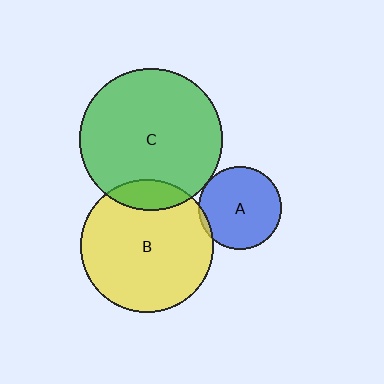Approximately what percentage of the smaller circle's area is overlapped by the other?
Approximately 15%.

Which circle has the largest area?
Circle C (green).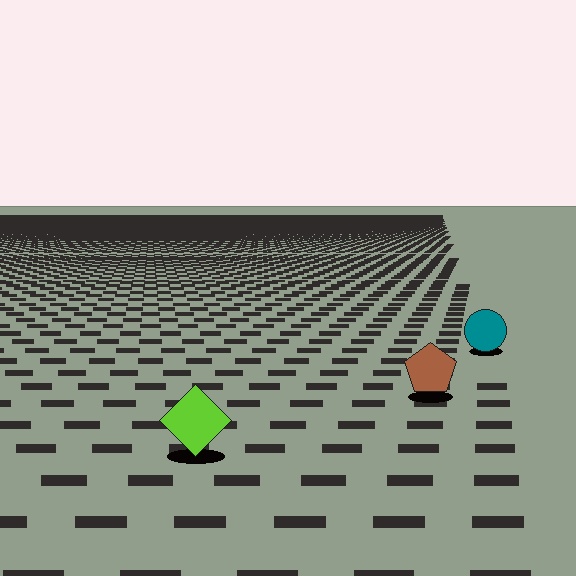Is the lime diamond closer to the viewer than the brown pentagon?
Yes. The lime diamond is closer — you can tell from the texture gradient: the ground texture is coarser near it.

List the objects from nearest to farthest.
From nearest to farthest: the lime diamond, the brown pentagon, the teal circle.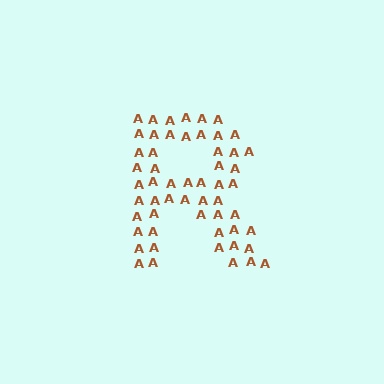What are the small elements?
The small elements are letter A's.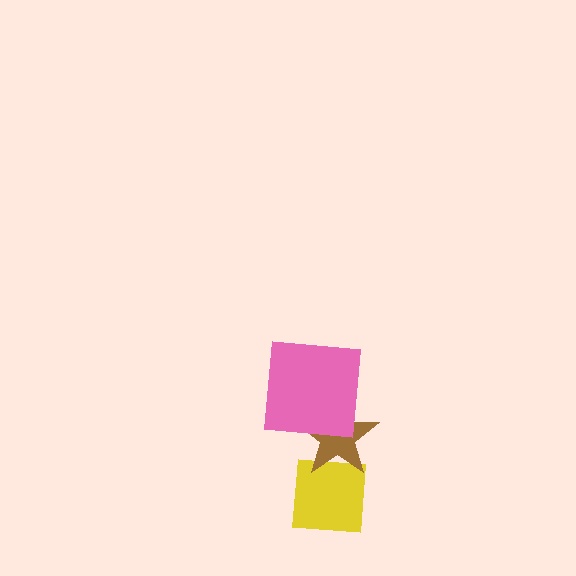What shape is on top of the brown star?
The pink square is on top of the brown star.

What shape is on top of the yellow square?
The brown star is on top of the yellow square.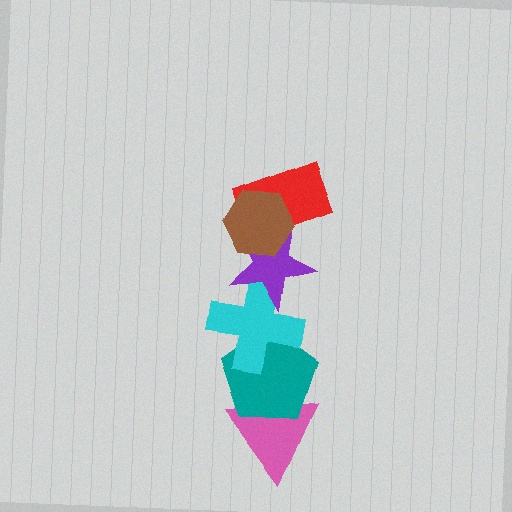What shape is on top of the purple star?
The red rectangle is on top of the purple star.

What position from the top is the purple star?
The purple star is 3rd from the top.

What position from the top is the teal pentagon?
The teal pentagon is 5th from the top.